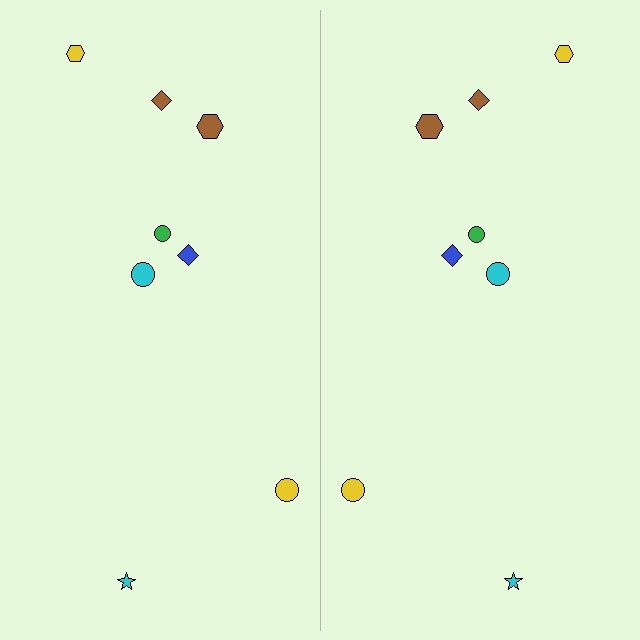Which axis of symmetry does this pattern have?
The pattern has a vertical axis of symmetry running through the center of the image.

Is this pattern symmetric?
Yes, this pattern has bilateral (reflection) symmetry.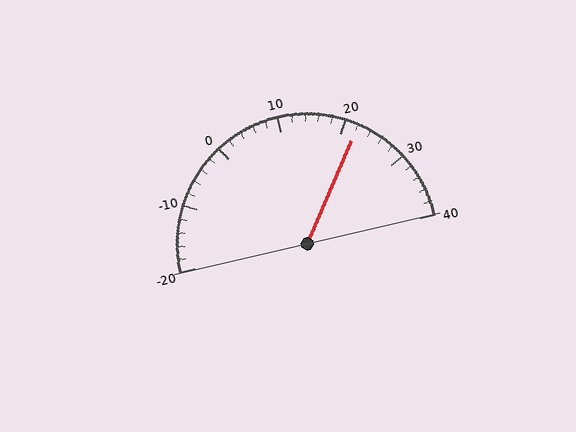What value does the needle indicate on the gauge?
The needle indicates approximately 22.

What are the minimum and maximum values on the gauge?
The gauge ranges from -20 to 40.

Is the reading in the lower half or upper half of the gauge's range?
The reading is in the upper half of the range (-20 to 40).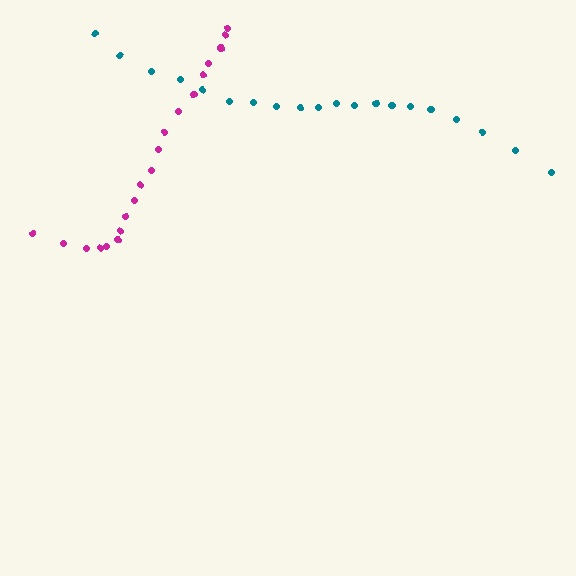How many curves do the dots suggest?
There are 2 distinct paths.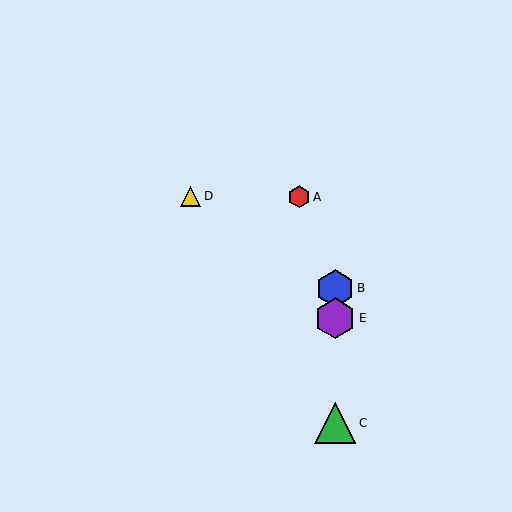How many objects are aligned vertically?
3 objects (B, C, E) are aligned vertically.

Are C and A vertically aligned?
No, C is at x≈335 and A is at x≈299.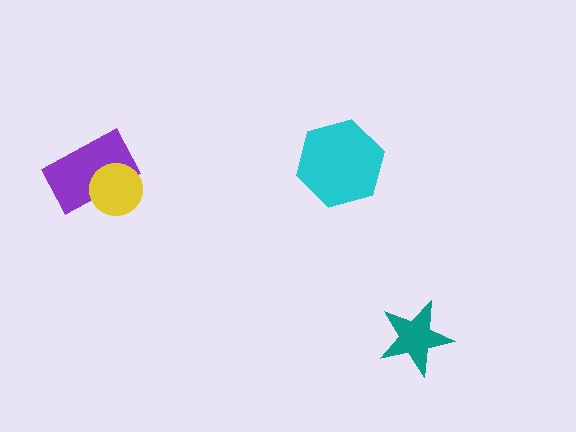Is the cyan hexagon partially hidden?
No, no other shape covers it.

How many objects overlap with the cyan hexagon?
0 objects overlap with the cyan hexagon.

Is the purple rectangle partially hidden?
Yes, it is partially covered by another shape.